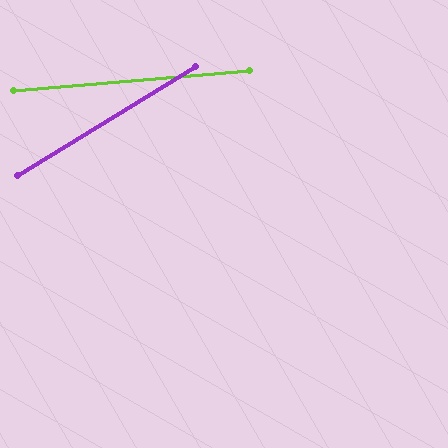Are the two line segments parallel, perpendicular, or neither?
Neither parallel nor perpendicular — they differ by about 27°.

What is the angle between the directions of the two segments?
Approximately 27 degrees.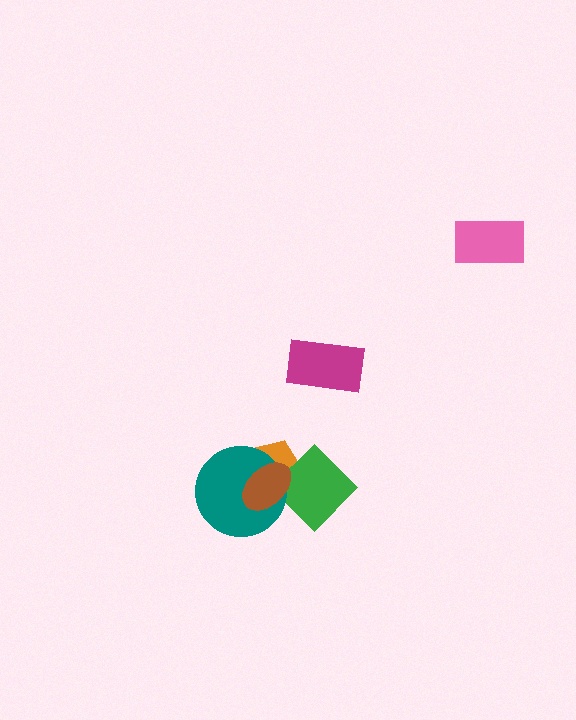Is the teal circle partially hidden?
Yes, it is partially covered by another shape.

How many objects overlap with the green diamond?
3 objects overlap with the green diamond.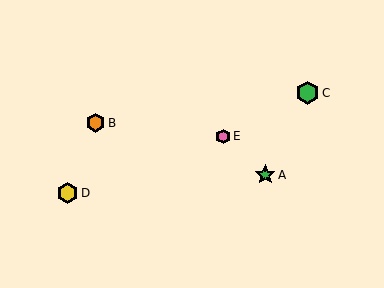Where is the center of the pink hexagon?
The center of the pink hexagon is at (223, 136).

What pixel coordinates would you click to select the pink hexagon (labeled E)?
Click at (223, 136) to select the pink hexagon E.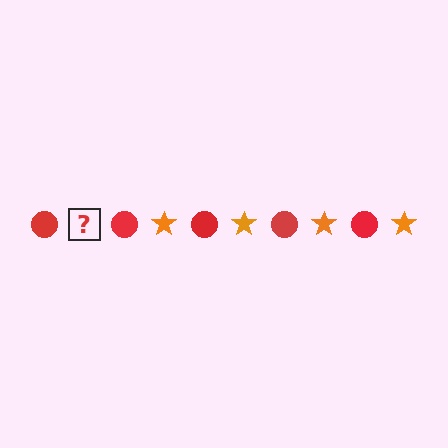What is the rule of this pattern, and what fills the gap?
The rule is that the pattern alternates between red circle and orange star. The gap should be filled with an orange star.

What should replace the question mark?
The question mark should be replaced with an orange star.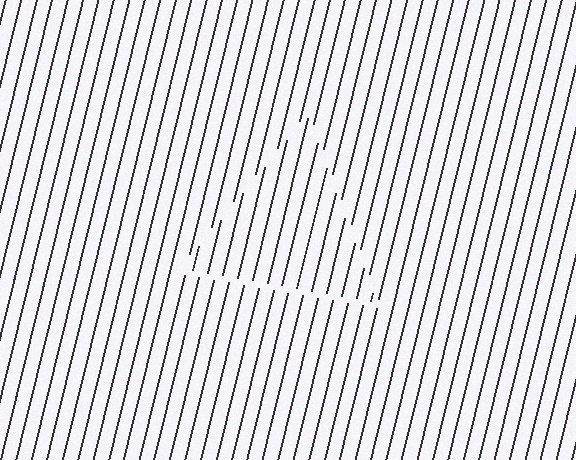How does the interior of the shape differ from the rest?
The interior of the shape contains the same grating, shifted by half a period — the contour is defined by the phase discontinuity where line-ends from the inner and outer gratings abut.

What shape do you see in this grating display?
An illusory triangle. The interior of the shape contains the same grating, shifted by half a period — the contour is defined by the phase discontinuity where line-ends from the inner and outer gratings abut.